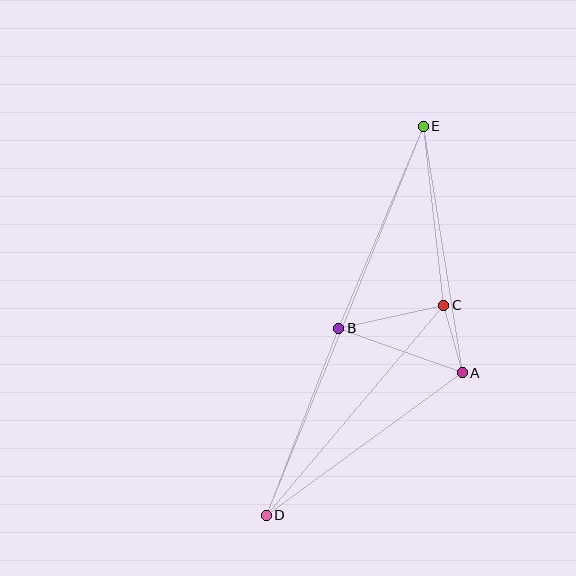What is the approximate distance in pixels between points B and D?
The distance between B and D is approximately 200 pixels.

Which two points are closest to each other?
Points A and C are closest to each other.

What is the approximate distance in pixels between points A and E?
The distance between A and E is approximately 249 pixels.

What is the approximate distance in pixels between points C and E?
The distance between C and E is approximately 180 pixels.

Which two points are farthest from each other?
Points D and E are farthest from each other.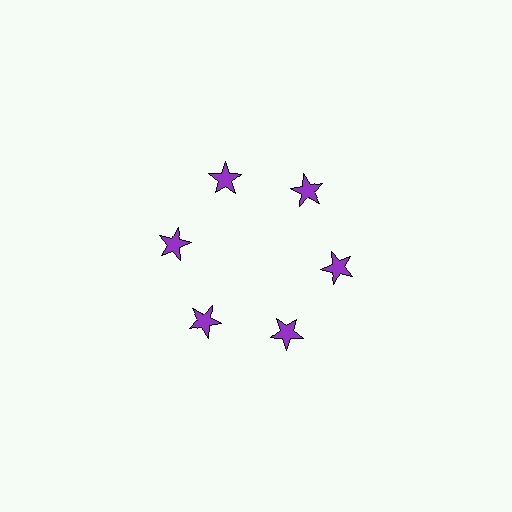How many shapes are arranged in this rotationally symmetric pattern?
There are 6 shapes, arranged in 6 groups of 1.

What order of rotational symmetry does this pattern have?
This pattern has 6-fold rotational symmetry.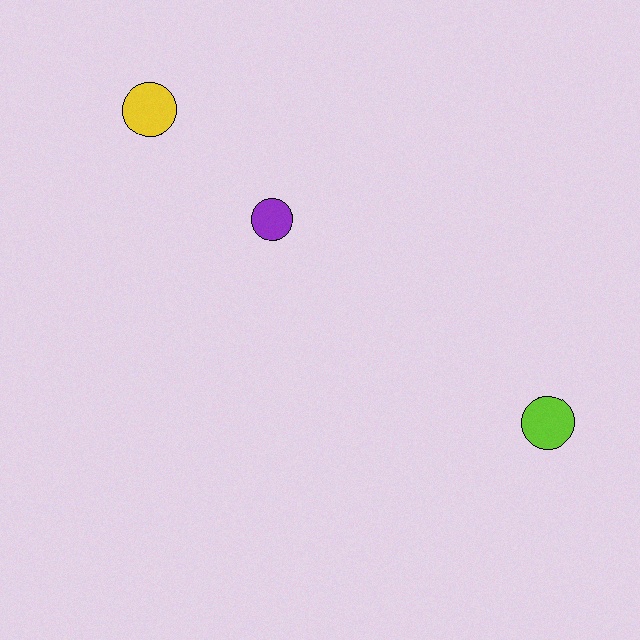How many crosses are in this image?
There are no crosses.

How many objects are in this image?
There are 3 objects.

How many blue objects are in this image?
There are no blue objects.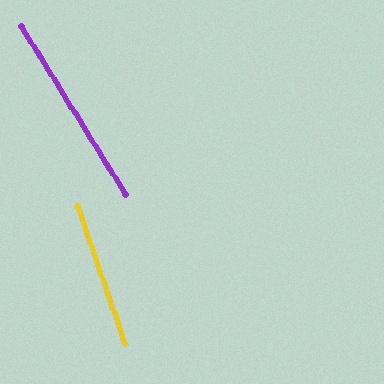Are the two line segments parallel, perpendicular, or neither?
Neither parallel nor perpendicular — they differ by about 13°.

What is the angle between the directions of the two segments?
Approximately 13 degrees.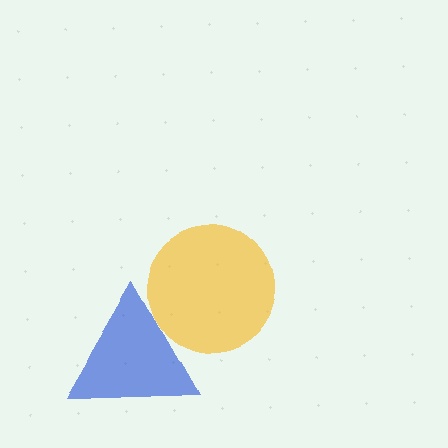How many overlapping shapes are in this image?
There are 2 overlapping shapes in the image.